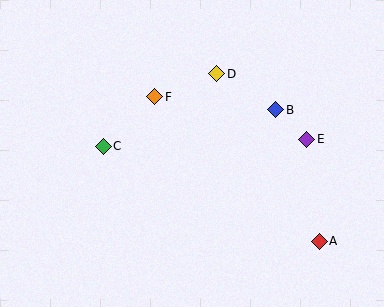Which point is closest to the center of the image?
Point F at (155, 97) is closest to the center.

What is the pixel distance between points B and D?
The distance between B and D is 69 pixels.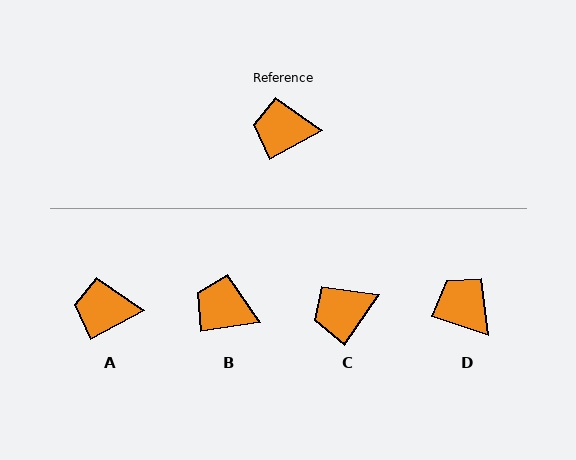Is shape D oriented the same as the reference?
No, it is off by about 48 degrees.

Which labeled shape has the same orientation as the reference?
A.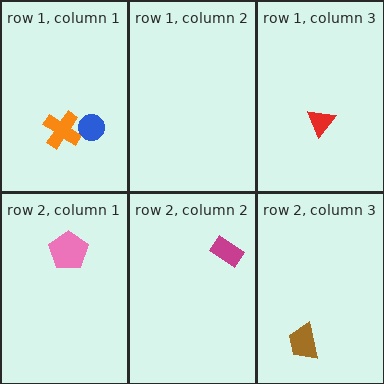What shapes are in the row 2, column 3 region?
The brown trapezoid.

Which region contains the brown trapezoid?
The row 2, column 3 region.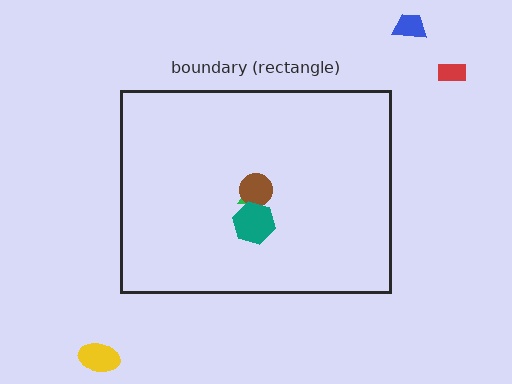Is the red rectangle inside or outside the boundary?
Outside.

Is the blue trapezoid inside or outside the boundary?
Outside.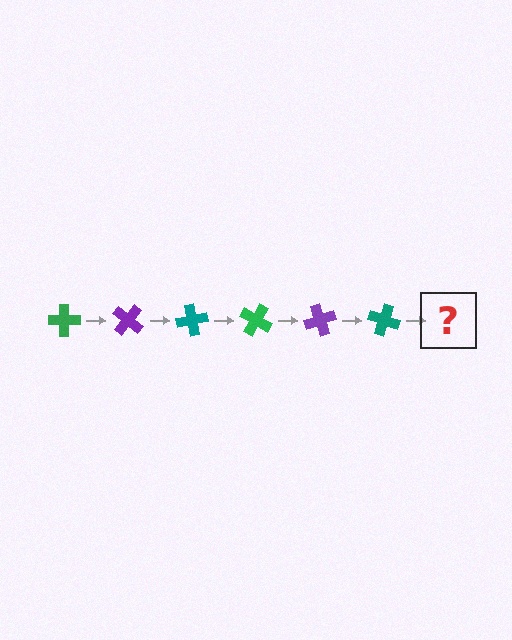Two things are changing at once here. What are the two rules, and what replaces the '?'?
The two rules are that it rotates 40 degrees each step and the color cycles through green, purple, and teal. The '?' should be a green cross, rotated 240 degrees from the start.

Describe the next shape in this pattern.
It should be a green cross, rotated 240 degrees from the start.